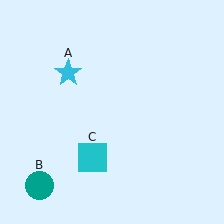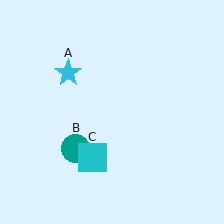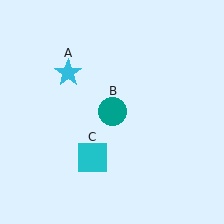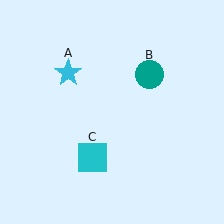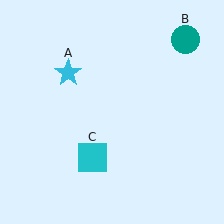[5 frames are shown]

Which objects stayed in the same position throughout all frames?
Cyan star (object A) and cyan square (object C) remained stationary.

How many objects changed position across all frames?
1 object changed position: teal circle (object B).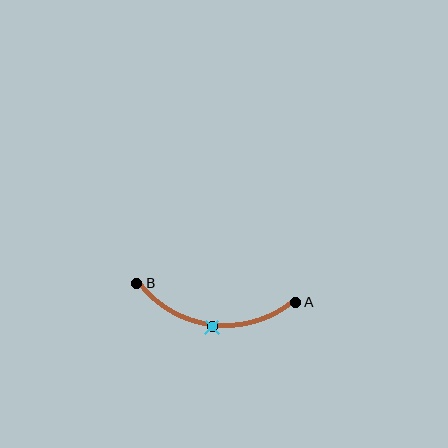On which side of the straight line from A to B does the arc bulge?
The arc bulges below the straight line connecting A and B.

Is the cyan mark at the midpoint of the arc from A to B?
Yes. The cyan mark lies on the arc at equal arc-length from both A and B — it is the arc midpoint.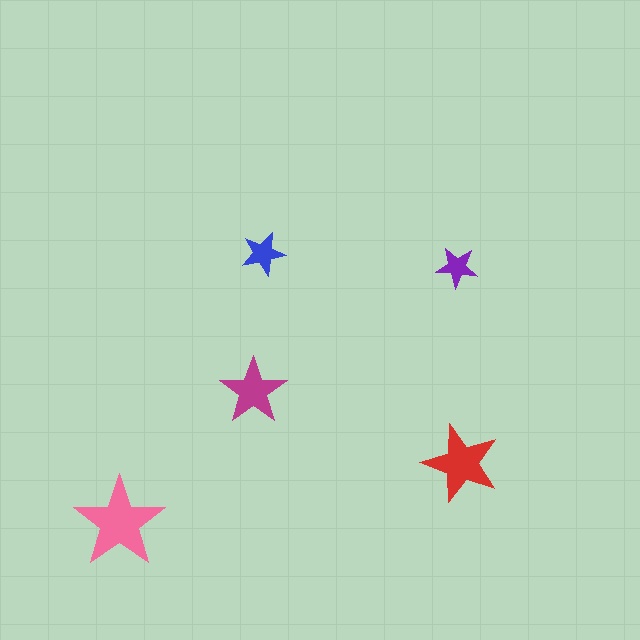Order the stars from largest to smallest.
the pink one, the red one, the magenta one, the blue one, the purple one.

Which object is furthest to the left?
The pink star is leftmost.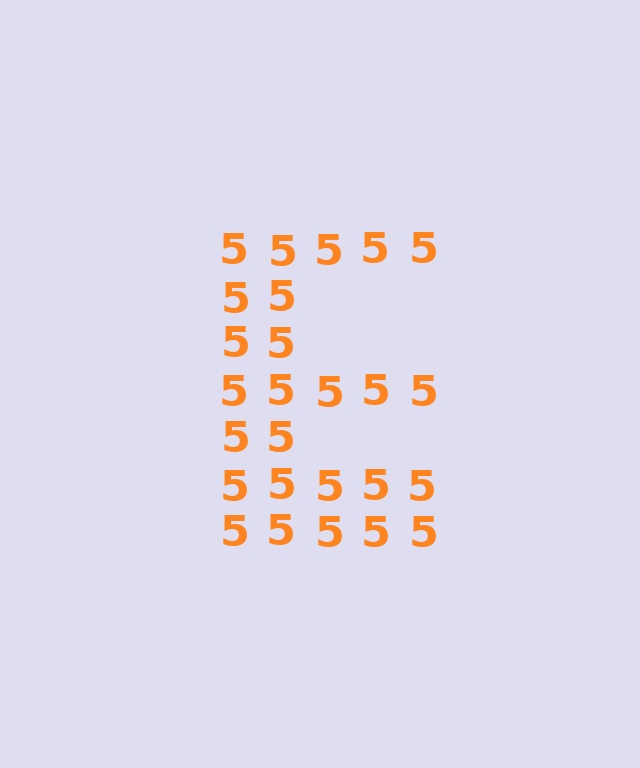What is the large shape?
The large shape is the letter E.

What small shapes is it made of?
It is made of small digit 5's.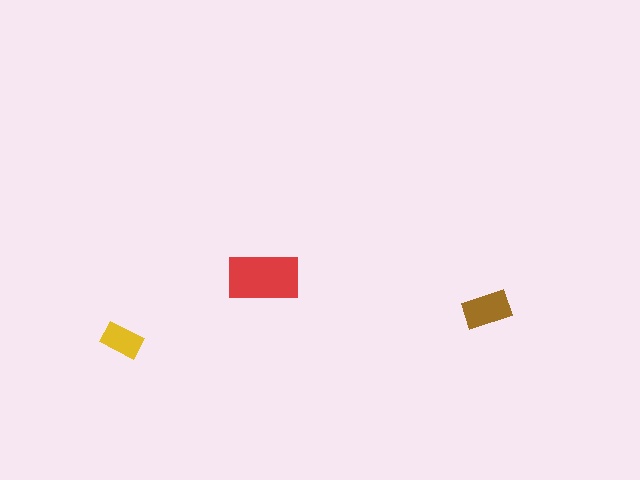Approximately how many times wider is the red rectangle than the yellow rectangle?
About 2 times wider.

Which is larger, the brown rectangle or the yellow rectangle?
The brown one.